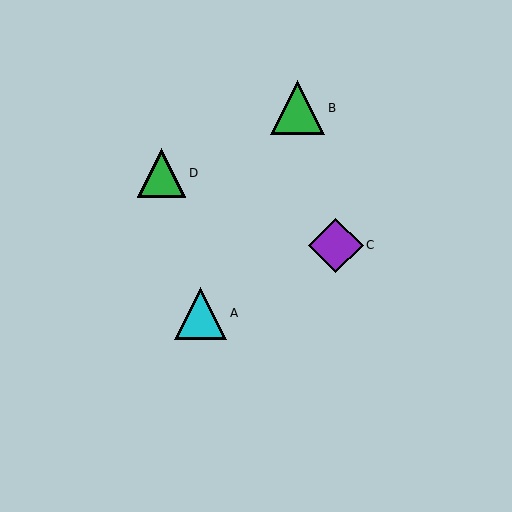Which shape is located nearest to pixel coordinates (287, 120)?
The green triangle (labeled B) at (298, 108) is nearest to that location.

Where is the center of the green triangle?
The center of the green triangle is at (161, 173).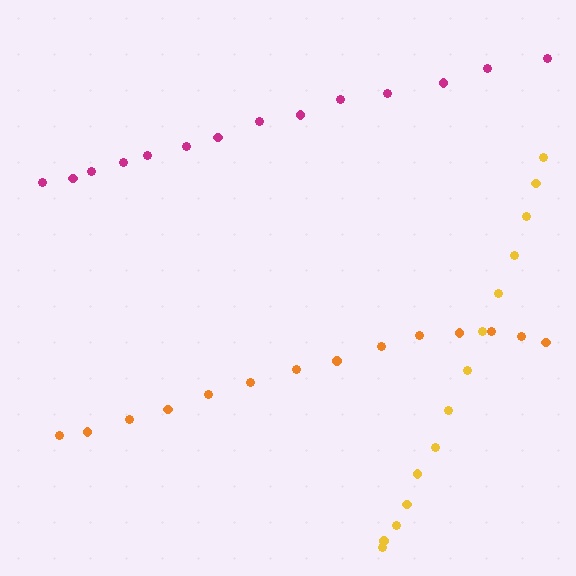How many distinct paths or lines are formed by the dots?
There are 3 distinct paths.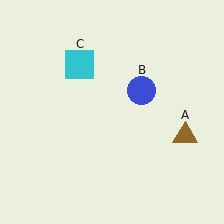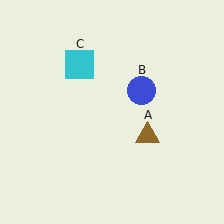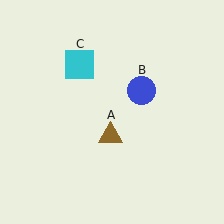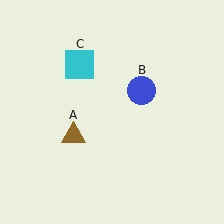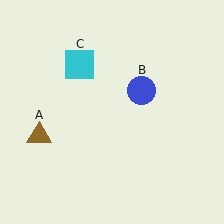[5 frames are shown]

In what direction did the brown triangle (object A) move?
The brown triangle (object A) moved left.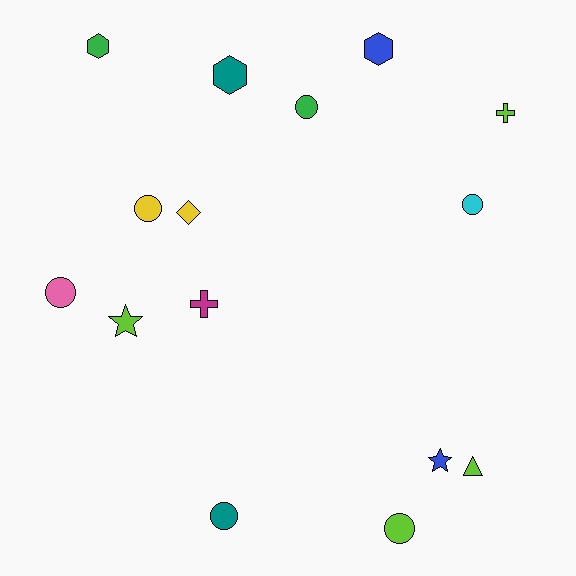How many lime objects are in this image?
There are 4 lime objects.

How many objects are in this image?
There are 15 objects.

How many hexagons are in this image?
There are 3 hexagons.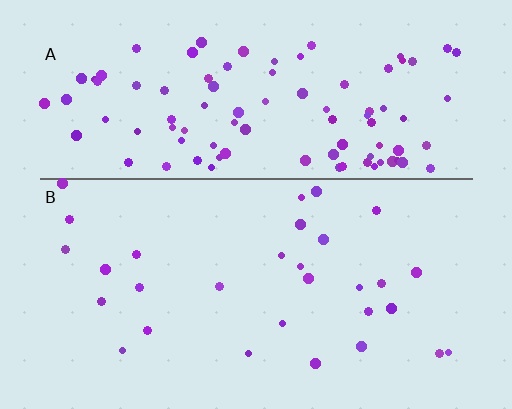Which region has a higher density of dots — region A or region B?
A (the top).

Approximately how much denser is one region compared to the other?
Approximately 3.4× — region A over region B.